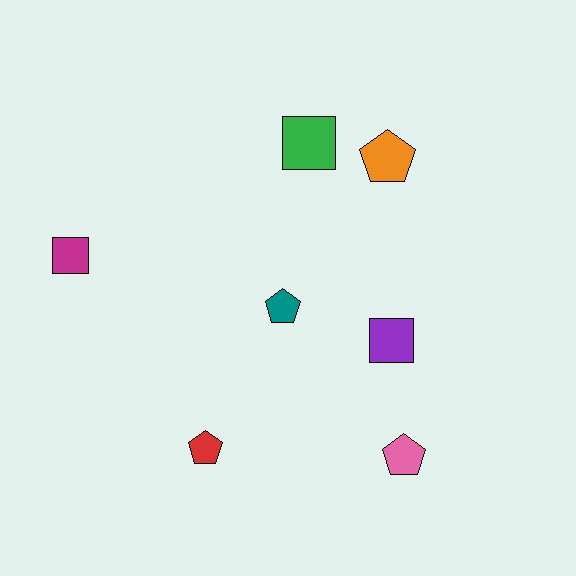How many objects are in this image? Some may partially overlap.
There are 7 objects.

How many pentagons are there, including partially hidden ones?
There are 4 pentagons.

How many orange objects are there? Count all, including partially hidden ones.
There is 1 orange object.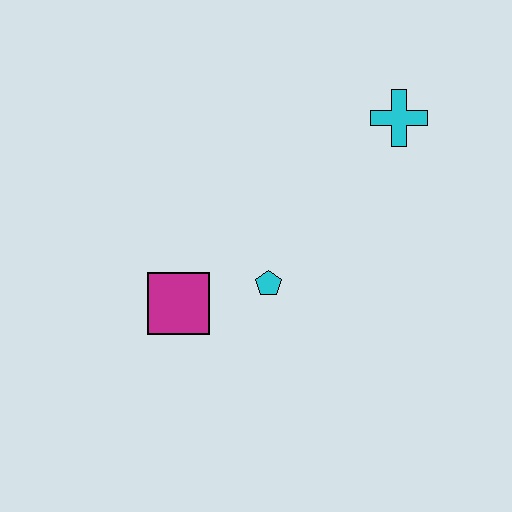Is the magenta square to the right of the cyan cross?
No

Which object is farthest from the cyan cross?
The magenta square is farthest from the cyan cross.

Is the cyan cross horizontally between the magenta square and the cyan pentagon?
No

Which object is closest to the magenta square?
The cyan pentagon is closest to the magenta square.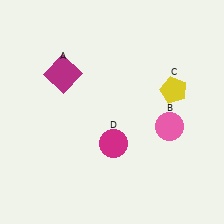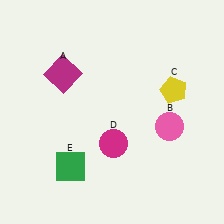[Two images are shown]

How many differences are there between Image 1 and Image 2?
There is 1 difference between the two images.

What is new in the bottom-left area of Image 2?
A green square (E) was added in the bottom-left area of Image 2.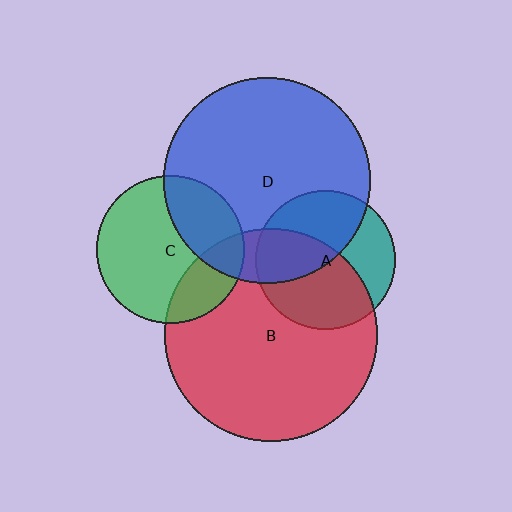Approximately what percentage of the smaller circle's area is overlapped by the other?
Approximately 45%.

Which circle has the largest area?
Circle B (red).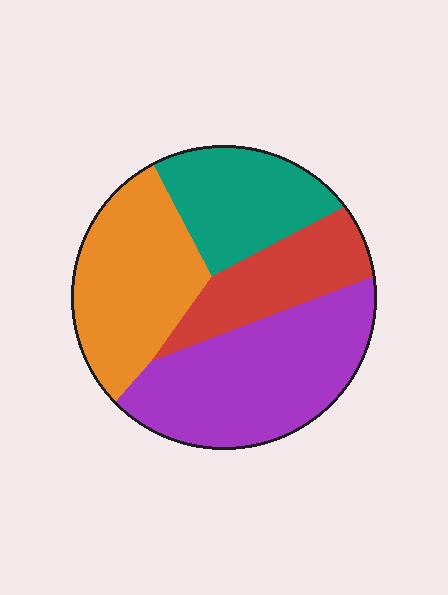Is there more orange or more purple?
Purple.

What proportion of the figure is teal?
Teal covers roughly 20% of the figure.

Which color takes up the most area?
Purple, at roughly 35%.